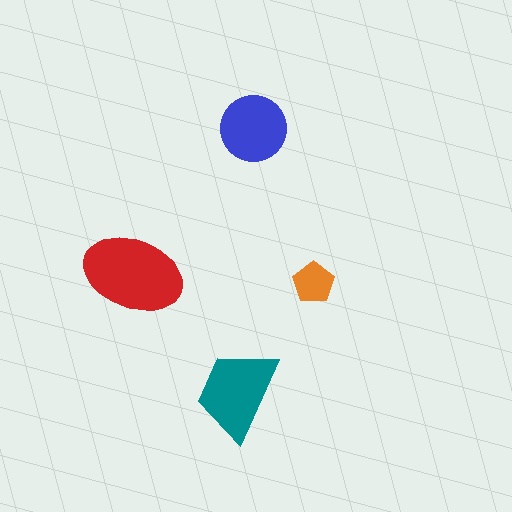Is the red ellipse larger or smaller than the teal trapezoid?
Larger.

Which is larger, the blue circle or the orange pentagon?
The blue circle.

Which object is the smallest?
The orange pentagon.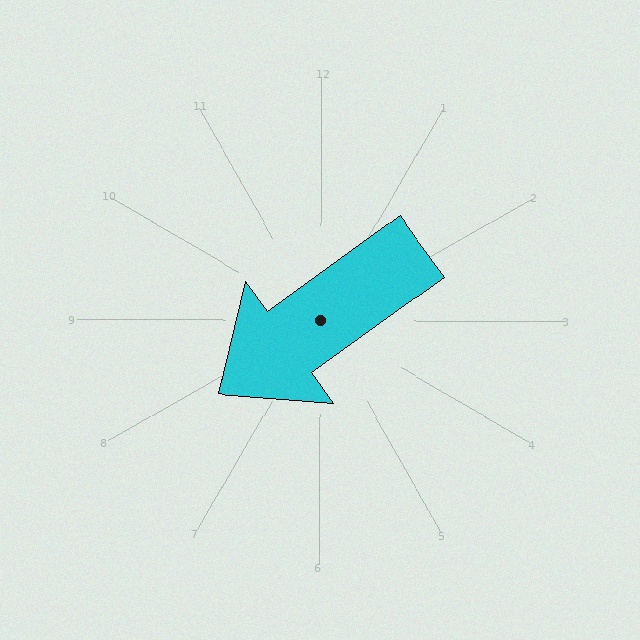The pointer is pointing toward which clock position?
Roughly 8 o'clock.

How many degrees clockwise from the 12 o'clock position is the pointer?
Approximately 234 degrees.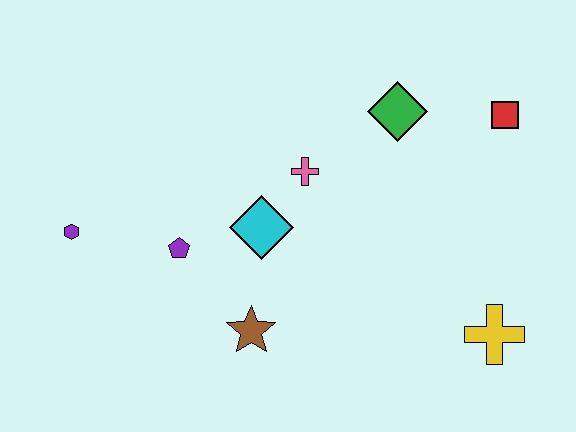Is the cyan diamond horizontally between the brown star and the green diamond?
Yes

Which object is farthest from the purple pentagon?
The red square is farthest from the purple pentagon.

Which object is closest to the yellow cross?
The red square is closest to the yellow cross.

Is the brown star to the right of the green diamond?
No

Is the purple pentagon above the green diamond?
No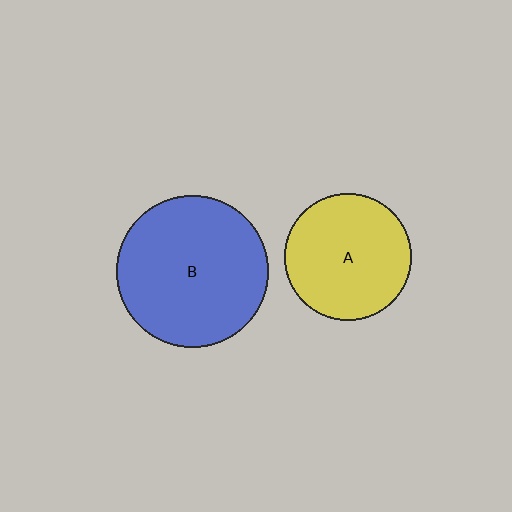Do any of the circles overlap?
No, none of the circles overlap.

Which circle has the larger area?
Circle B (blue).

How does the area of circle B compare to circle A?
Approximately 1.4 times.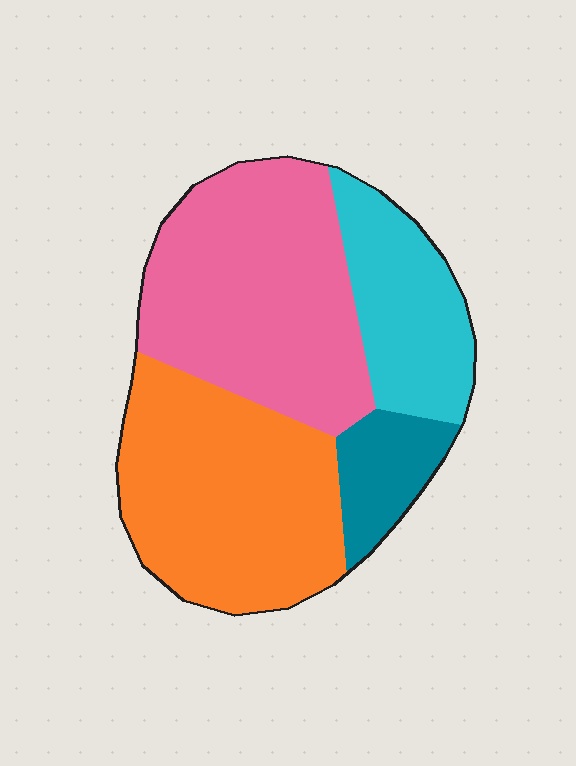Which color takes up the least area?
Teal, at roughly 10%.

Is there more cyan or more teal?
Cyan.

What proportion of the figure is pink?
Pink takes up about three eighths (3/8) of the figure.